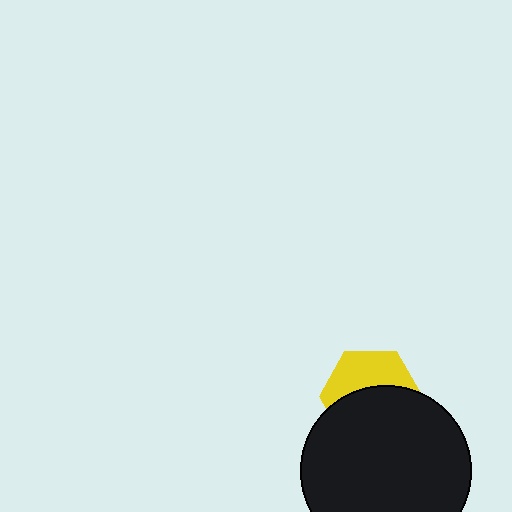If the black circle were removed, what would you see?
You would see the complete yellow hexagon.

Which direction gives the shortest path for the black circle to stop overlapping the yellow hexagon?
Moving down gives the shortest separation.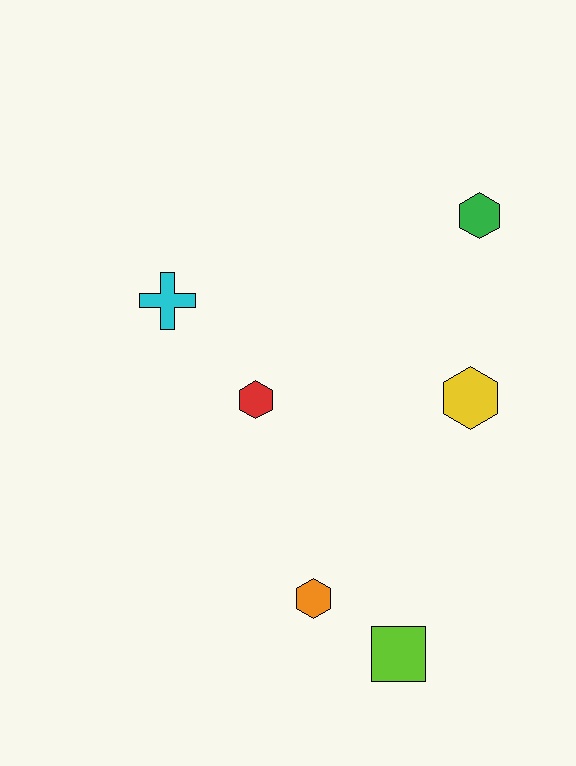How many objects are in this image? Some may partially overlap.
There are 6 objects.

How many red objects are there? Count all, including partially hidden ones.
There is 1 red object.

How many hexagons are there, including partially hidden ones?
There are 4 hexagons.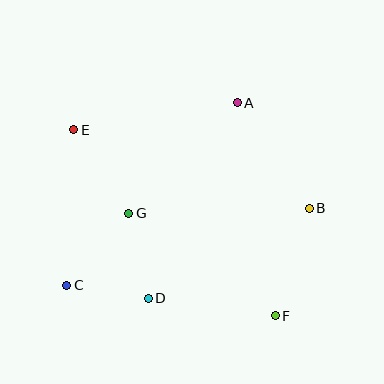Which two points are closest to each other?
Points C and D are closest to each other.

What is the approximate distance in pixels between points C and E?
The distance between C and E is approximately 156 pixels.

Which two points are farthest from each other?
Points E and F are farthest from each other.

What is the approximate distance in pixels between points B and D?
The distance between B and D is approximately 184 pixels.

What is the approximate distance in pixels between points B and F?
The distance between B and F is approximately 113 pixels.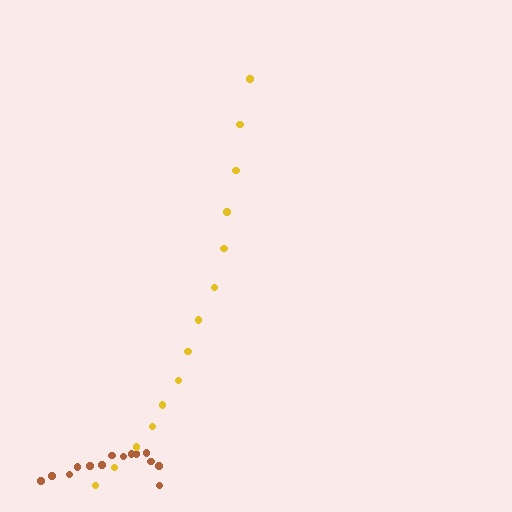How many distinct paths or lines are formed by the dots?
There are 2 distinct paths.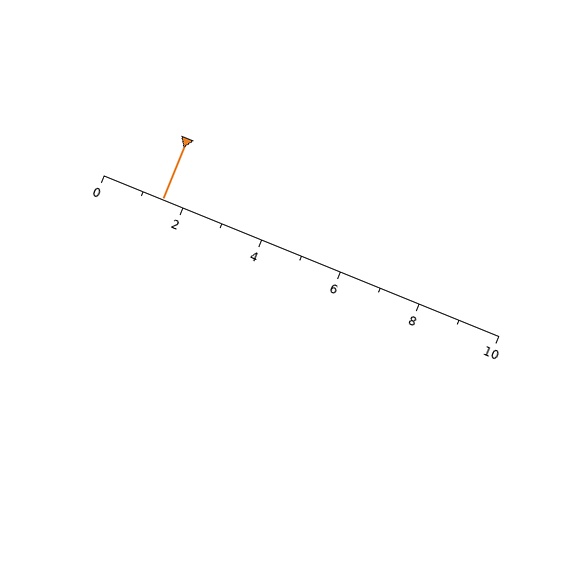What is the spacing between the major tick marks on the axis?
The major ticks are spaced 2 apart.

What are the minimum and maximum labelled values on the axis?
The axis runs from 0 to 10.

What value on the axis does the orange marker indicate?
The marker indicates approximately 1.5.